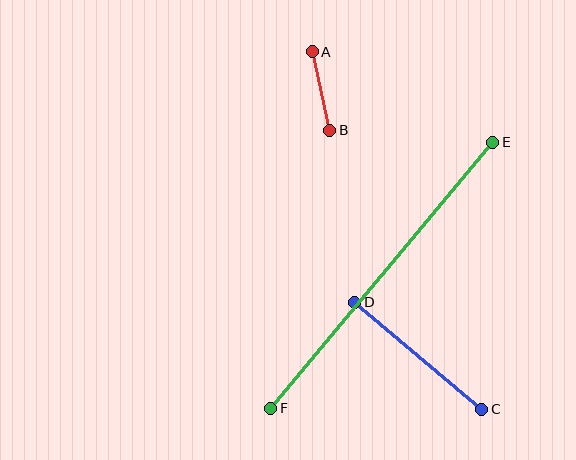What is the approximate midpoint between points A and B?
The midpoint is at approximately (321, 91) pixels.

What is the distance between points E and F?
The distance is approximately 347 pixels.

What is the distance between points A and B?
The distance is approximately 80 pixels.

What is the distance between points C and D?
The distance is approximately 166 pixels.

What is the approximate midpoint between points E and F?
The midpoint is at approximately (382, 275) pixels.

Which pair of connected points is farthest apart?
Points E and F are farthest apart.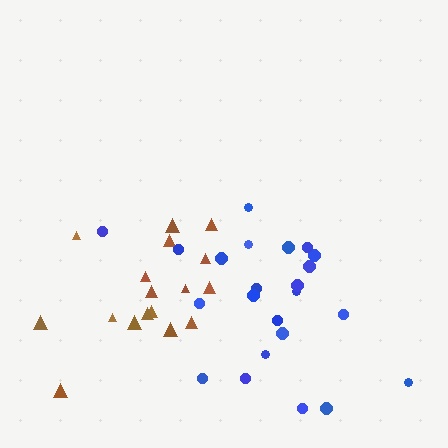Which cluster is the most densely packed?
Brown.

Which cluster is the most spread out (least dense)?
Blue.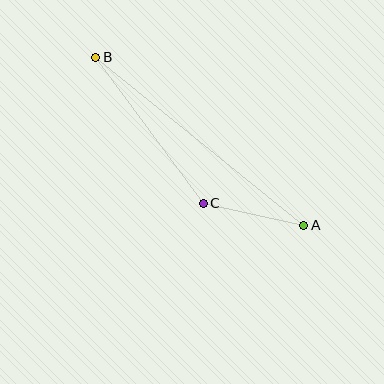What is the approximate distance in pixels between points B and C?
The distance between B and C is approximately 181 pixels.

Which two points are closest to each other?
Points A and C are closest to each other.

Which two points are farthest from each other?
Points A and B are farthest from each other.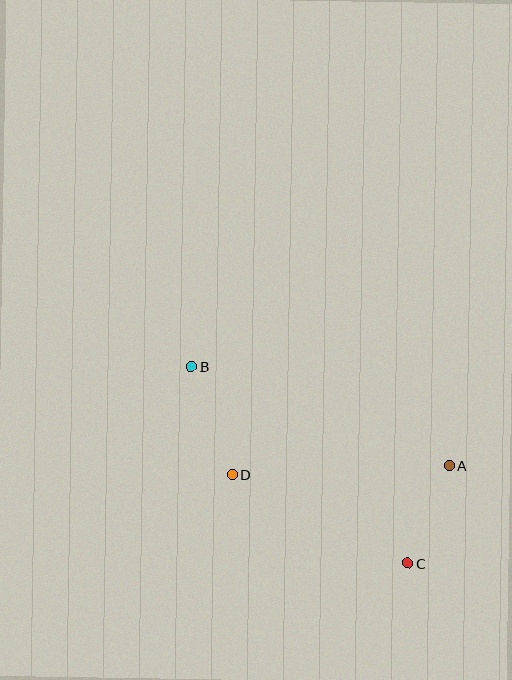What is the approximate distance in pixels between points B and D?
The distance between B and D is approximately 115 pixels.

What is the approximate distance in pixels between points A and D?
The distance between A and D is approximately 217 pixels.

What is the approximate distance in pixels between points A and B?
The distance between A and B is approximately 276 pixels.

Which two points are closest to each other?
Points A and C are closest to each other.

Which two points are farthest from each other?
Points B and C are farthest from each other.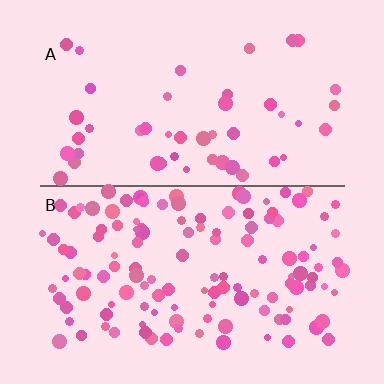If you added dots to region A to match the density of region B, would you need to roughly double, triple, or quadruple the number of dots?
Approximately triple.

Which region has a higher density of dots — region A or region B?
B (the bottom).